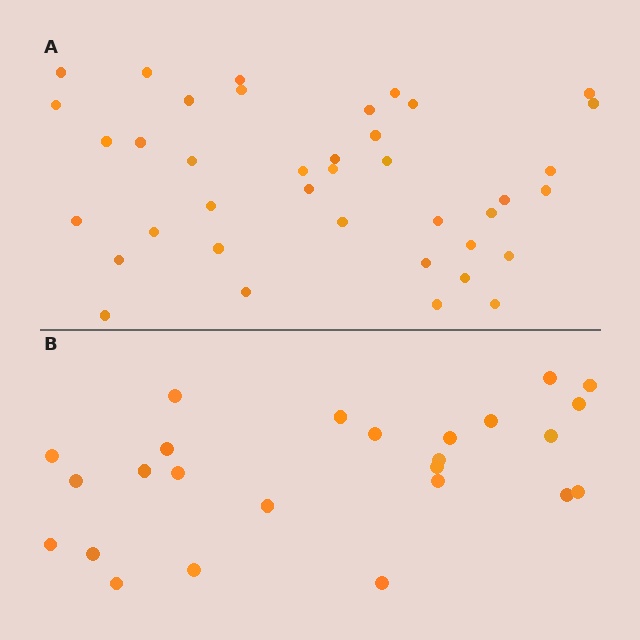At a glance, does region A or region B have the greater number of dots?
Region A (the top region) has more dots.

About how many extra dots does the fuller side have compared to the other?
Region A has approximately 15 more dots than region B.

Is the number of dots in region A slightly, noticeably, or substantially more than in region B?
Region A has substantially more. The ratio is roughly 1.6 to 1.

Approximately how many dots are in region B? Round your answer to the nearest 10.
About 20 dots. (The exact count is 25, which rounds to 20.)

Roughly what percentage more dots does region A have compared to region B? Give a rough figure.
About 55% more.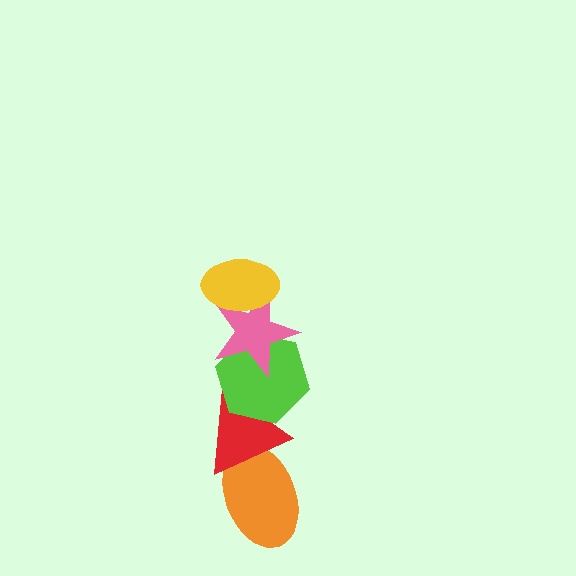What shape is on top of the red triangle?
The lime hexagon is on top of the red triangle.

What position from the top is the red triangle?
The red triangle is 4th from the top.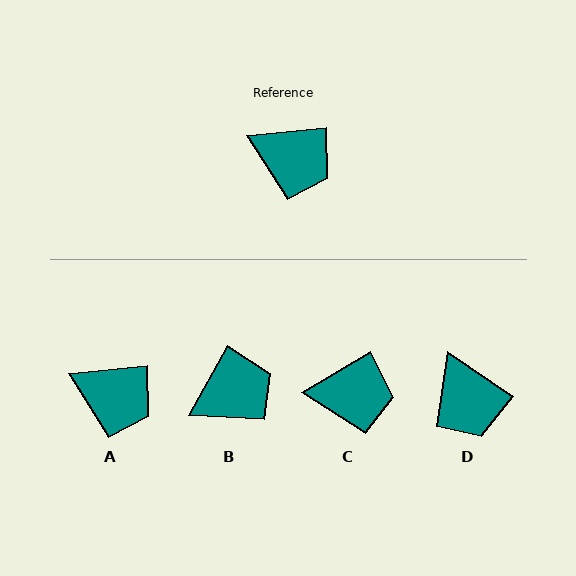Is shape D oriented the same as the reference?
No, it is off by about 40 degrees.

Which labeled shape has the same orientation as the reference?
A.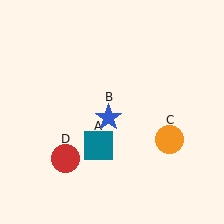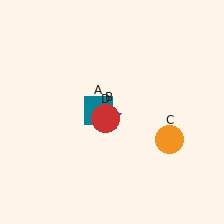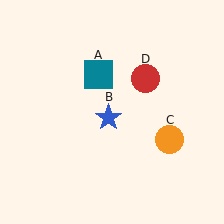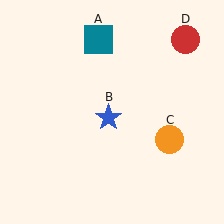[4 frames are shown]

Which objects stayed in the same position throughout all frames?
Blue star (object B) and orange circle (object C) remained stationary.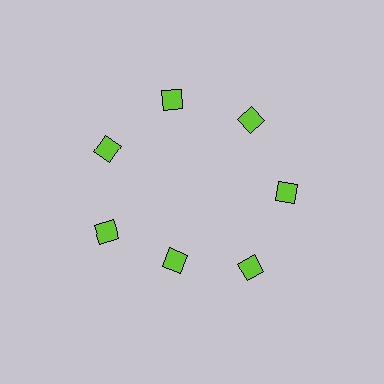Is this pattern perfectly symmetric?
No. The 7 lime squares are arranged in a ring, but one element near the 6 o'clock position is pulled inward toward the center, breaking the 7-fold rotational symmetry.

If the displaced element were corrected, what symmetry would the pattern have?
It would have 7-fold rotational symmetry — the pattern would map onto itself every 51 degrees.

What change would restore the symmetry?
The symmetry would be restored by moving it outward, back onto the ring so that all 7 squares sit at equal angles and equal distance from the center.